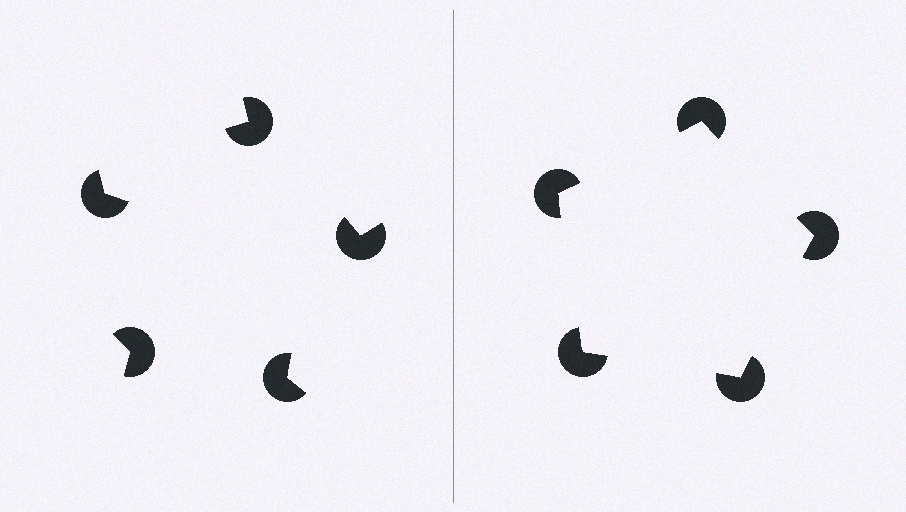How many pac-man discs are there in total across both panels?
10 — 5 on each side.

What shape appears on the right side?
An illusory pentagon.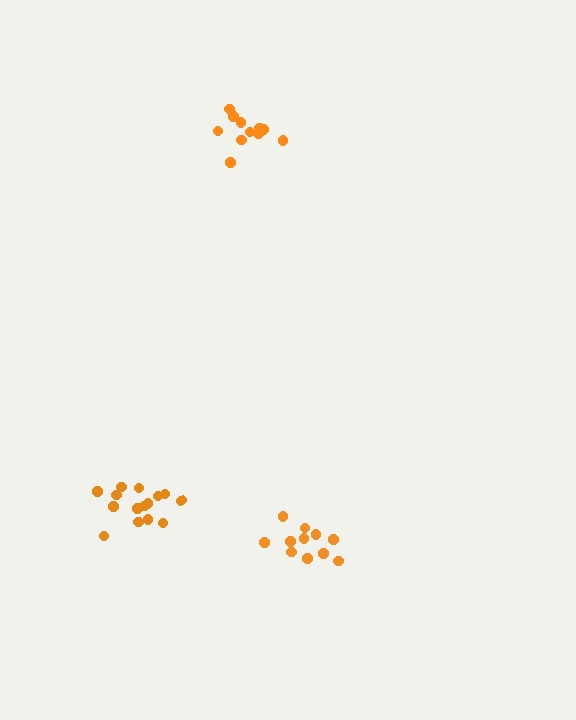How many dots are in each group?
Group 1: 11 dots, Group 2: 16 dots, Group 3: 11 dots (38 total).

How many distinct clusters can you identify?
There are 3 distinct clusters.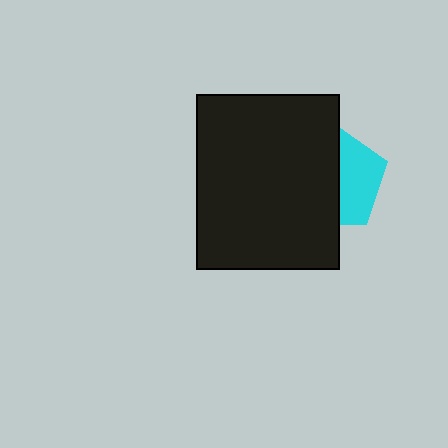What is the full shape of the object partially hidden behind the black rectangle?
The partially hidden object is a cyan pentagon.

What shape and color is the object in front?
The object in front is a black rectangle.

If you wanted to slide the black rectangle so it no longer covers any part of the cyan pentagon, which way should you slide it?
Slide it left — that is the most direct way to separate the two shapes.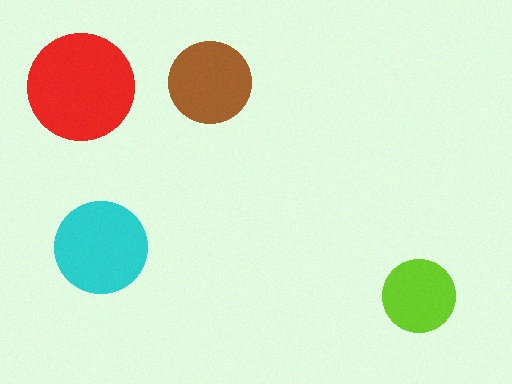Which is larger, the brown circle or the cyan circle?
The cyan one.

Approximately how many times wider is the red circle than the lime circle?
About 1.5 times wider.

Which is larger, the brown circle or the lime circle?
The brown one.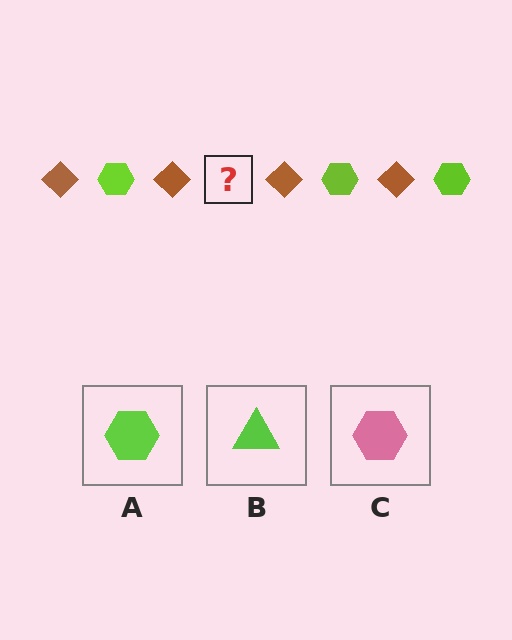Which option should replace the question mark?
Option A.